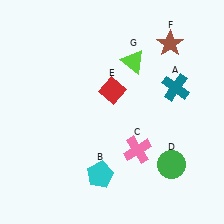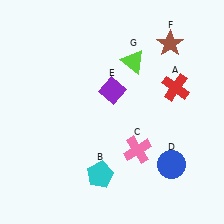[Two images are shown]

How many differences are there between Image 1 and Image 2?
There are 3 differences between the two images.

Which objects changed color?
A changed from teal to red. D changed from green to blue. E changed from red to purple.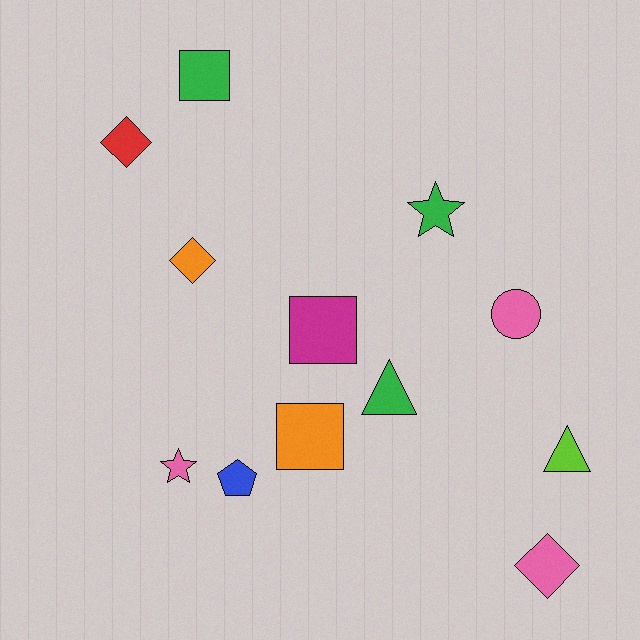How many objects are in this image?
There are 12 objects.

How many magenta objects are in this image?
There is 1 magenta object.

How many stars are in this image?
There are 2 stars.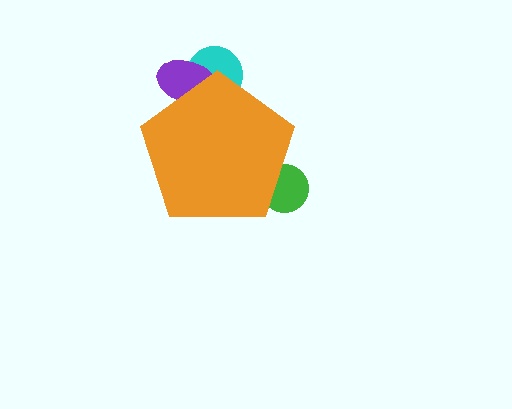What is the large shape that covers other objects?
An orange pentagon.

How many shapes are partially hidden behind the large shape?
3 shapes are partially hidden.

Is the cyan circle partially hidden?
Yes, the cyan circle is partially hidden behind the orange pentagon.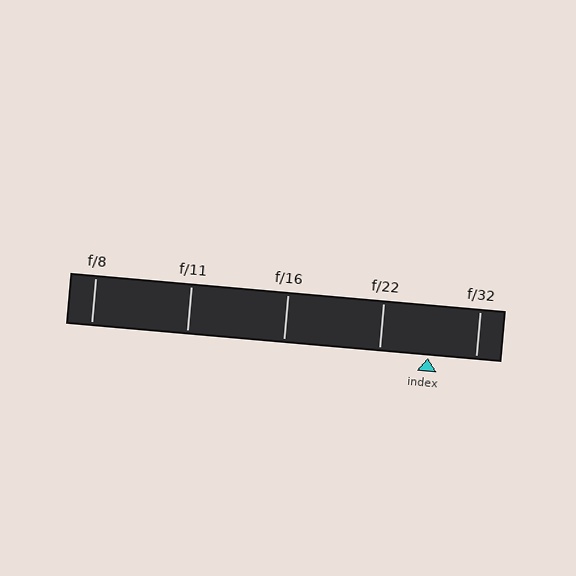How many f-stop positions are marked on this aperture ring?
There are 5 f-stop positions marked.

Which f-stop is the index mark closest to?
The index mark is closest to f/32.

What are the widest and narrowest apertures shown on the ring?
The widest aperture shown is f/8 and the narrowest is f/32.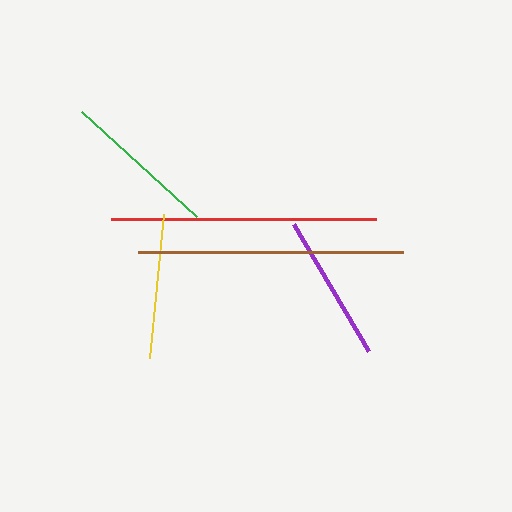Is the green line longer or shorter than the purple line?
The green line is longer than the purple line.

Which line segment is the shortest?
The yellow line is the shortest at approximately 144 pixels.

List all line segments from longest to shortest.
From longest to shortest: red, brown, green, purple, yellow.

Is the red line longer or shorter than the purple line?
The red line is longer than the purple line.